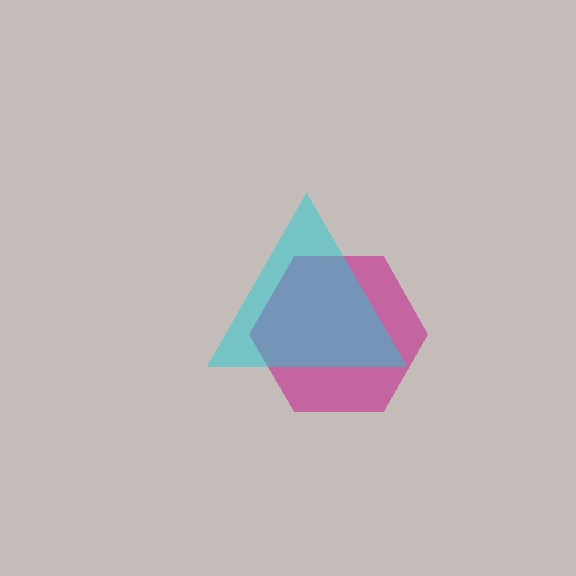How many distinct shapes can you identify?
There are 2 distinct shapes: a magenta hexagon, a cyan triangle.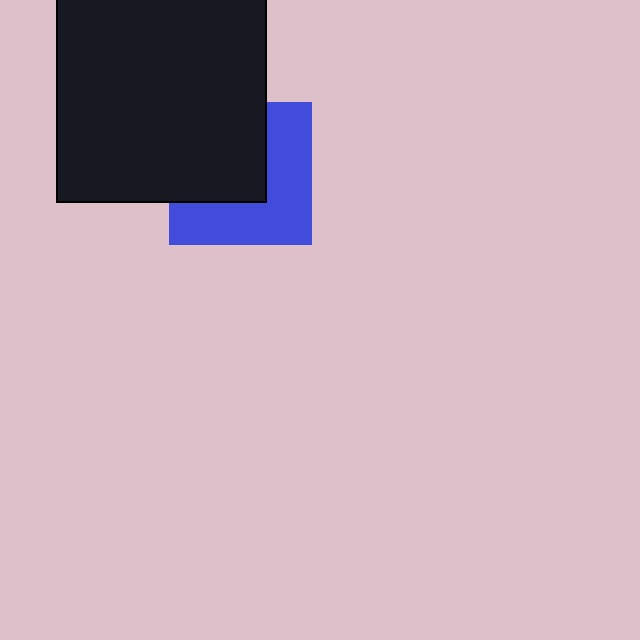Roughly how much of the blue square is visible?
About half of it is visible (roughly 51%).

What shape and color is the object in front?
The object in front is a black square.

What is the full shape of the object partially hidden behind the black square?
The partially hidden object is a blue square.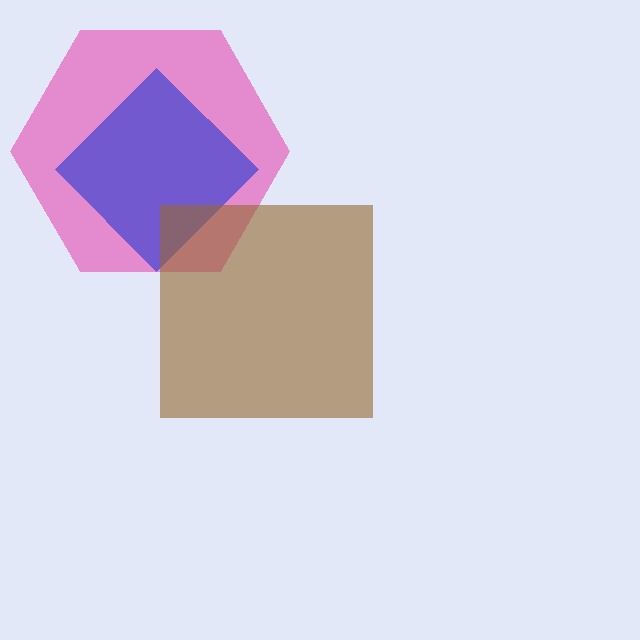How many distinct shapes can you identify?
There are 3 distinct shapes: a pink hexagon, a blue diamond, a brown square.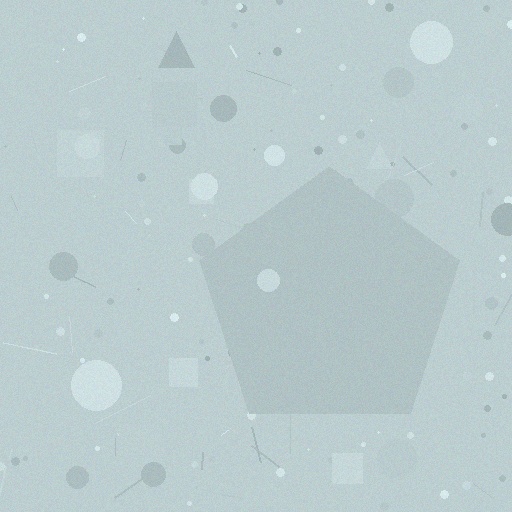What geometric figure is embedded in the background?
A pentagon is embedded in the background.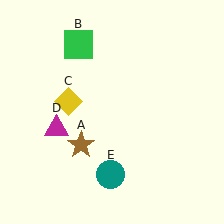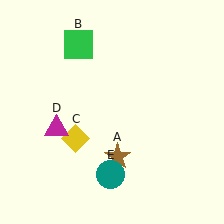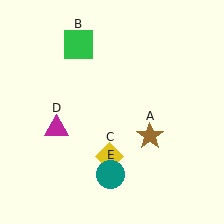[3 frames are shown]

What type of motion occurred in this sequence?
The brown star (object A), yellow diamond (object C) rotated counterclockwise around the center of the scene.